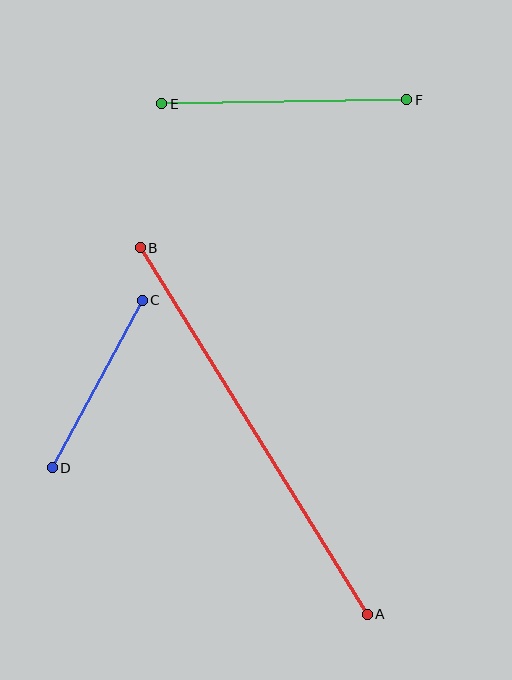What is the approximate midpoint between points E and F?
The midpoint is at approximately (284, 102) pixels.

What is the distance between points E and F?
The distance is approximately 245 pixels.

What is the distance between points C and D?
The distance is approximately 190 pixels.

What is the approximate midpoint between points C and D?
The midpoint is at approximately (97, 384) pixels.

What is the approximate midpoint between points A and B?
The midpoint is at approximately (254, 431) pixels.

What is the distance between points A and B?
The distance is approximately 431 pixels.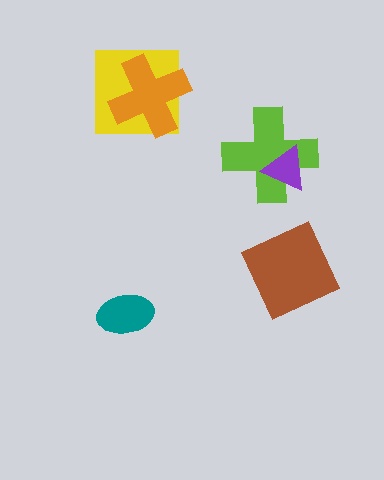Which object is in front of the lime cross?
The purple triangle is in front of the lime cross.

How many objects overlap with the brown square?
0 objects overlap with the brown square.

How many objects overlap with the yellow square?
1 object overlaps with the yellow square.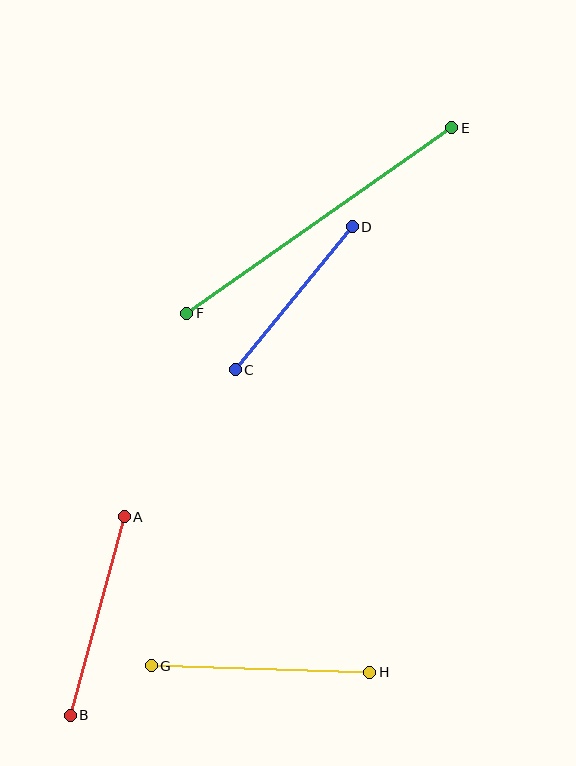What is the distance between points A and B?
The distance is approximately 206 pixels.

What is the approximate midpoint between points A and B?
The midpoint is at approximately (97, 616) pixels.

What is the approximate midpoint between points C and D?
The midpoint is at approximately (294, 298) pixels.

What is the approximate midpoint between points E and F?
The midpoint is at approximately (319, 220) pixels.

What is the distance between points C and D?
The distance is approximately 185 pixels.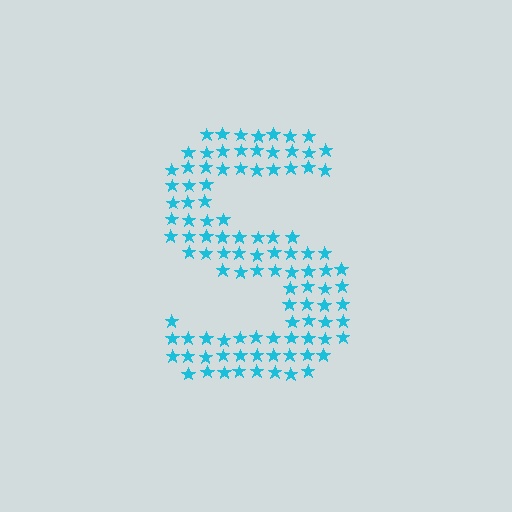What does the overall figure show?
The overall figure shows the letter S.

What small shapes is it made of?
It is made of small stars.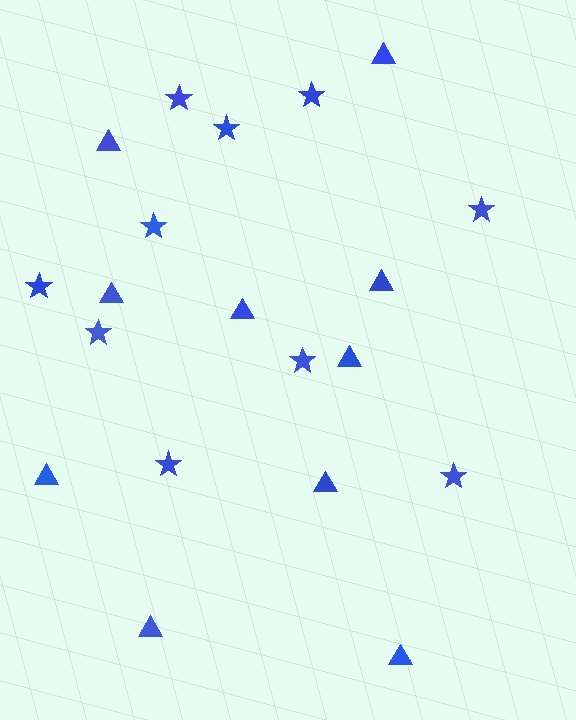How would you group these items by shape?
There are 2 groups: one group of stars (10) and one group of triangles (10).